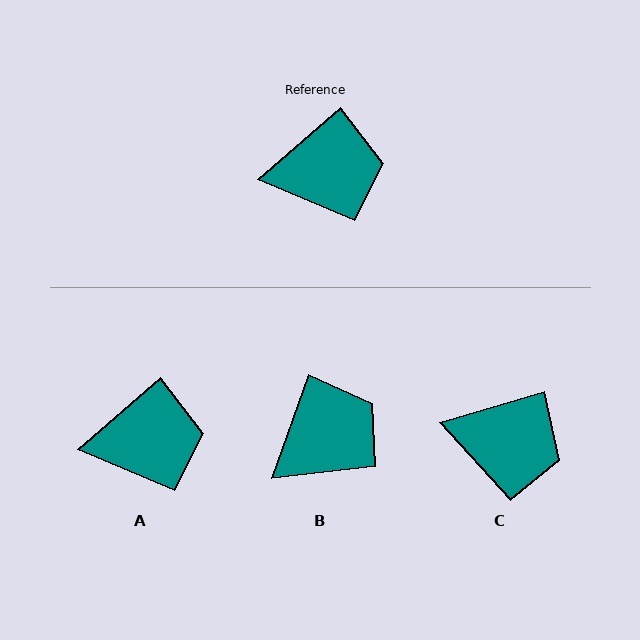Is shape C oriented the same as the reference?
No, it is off by about 25 degrees.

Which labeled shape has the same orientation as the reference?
A.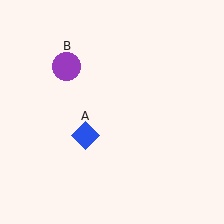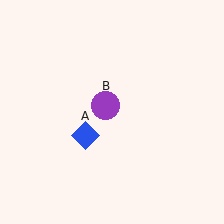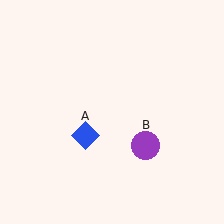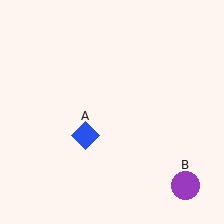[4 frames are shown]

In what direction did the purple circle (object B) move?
The purple circle (object B) moved down and to the right.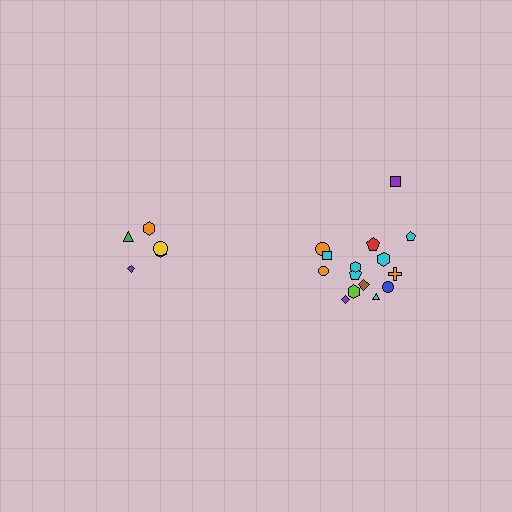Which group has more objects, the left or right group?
The right group.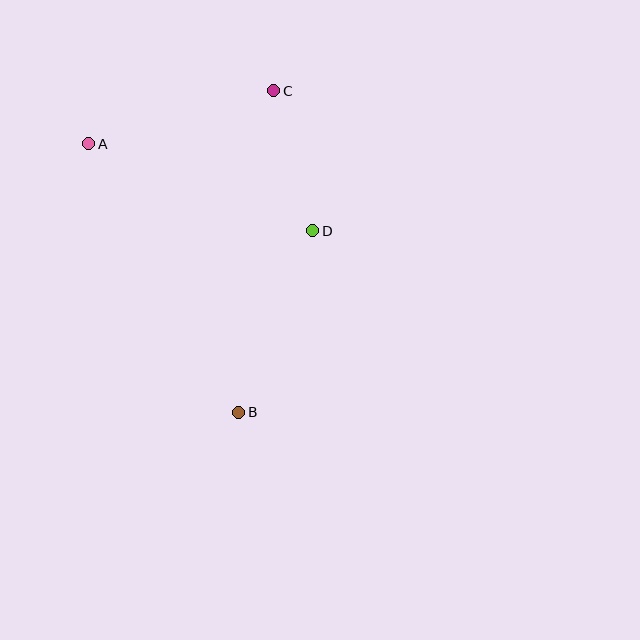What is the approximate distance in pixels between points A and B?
The distance between A and B is approximately 307 pixels.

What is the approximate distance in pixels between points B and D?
The distance between B and D is approximately 196 pixels.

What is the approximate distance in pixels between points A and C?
The distance between A and C is approximately 193 pixels.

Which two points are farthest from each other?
Points B and C are farthest from each other.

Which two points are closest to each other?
Points C and D are closest to each other.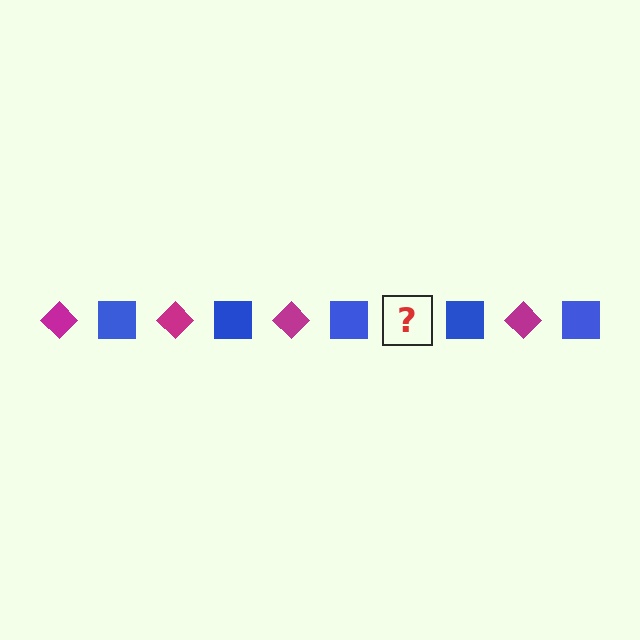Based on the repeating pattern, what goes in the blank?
The blank should be a magenta diamond.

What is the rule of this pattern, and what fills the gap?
The rule is that the pattern alternates between magenta diamond and blue square. The gap should be filled with a magenta diamond.